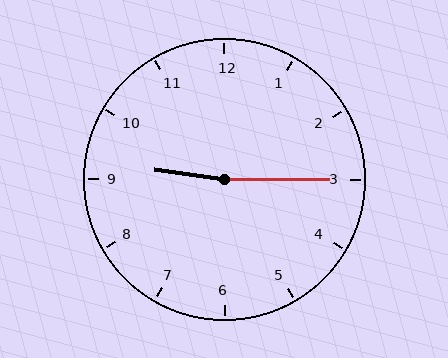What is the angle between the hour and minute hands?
Approximately 172 degrees.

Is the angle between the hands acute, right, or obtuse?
It is obtuse.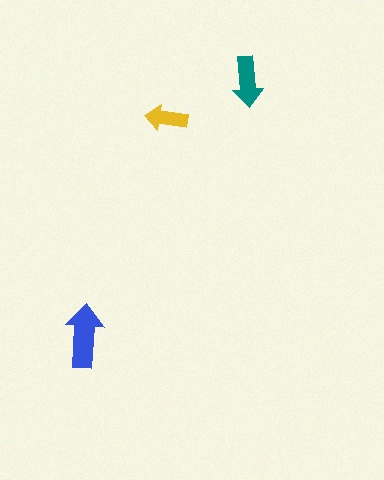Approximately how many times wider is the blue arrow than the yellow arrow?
About 1.5 times wider.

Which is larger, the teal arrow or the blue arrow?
The blue one.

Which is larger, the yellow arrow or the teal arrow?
The teal one.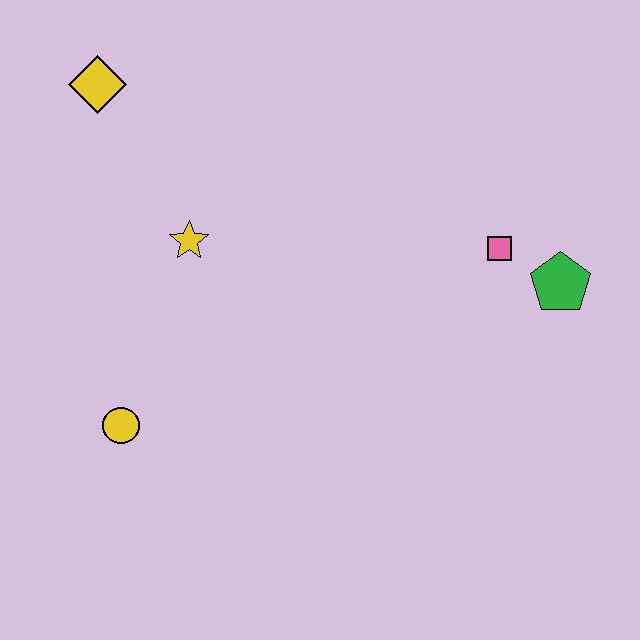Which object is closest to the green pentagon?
The pink square is closest to the green pentagon.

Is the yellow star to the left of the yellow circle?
No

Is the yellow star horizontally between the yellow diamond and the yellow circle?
No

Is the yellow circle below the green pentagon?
Yes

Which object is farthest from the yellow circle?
The green pentagon is farthest from the yellow circle.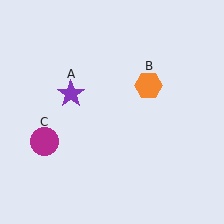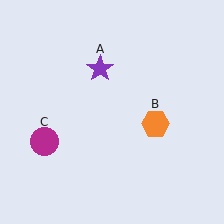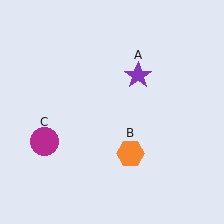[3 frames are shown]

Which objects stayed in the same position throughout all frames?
Magenta circle (object C) remained stationary.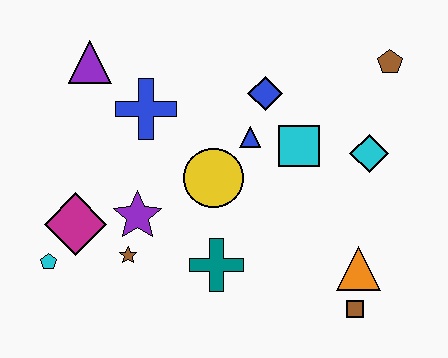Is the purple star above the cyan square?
No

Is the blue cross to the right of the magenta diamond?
Yes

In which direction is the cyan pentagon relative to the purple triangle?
The cyan pentagon is below the purple triangle.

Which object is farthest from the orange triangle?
The purple triangle is farthest from the orange triangle.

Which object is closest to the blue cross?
The purple triangle is closest to the blue cross.